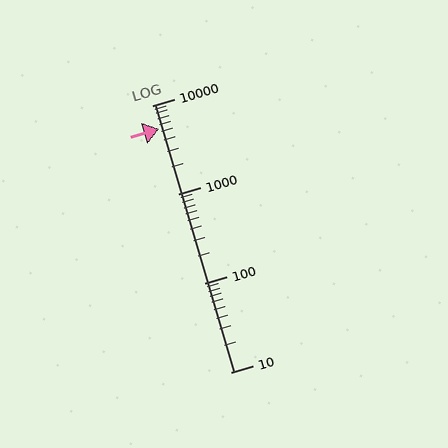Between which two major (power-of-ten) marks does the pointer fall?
The pointer is between 1000 and 10000.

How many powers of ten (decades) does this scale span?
The scale spans 3 decades, from 10 to 10000.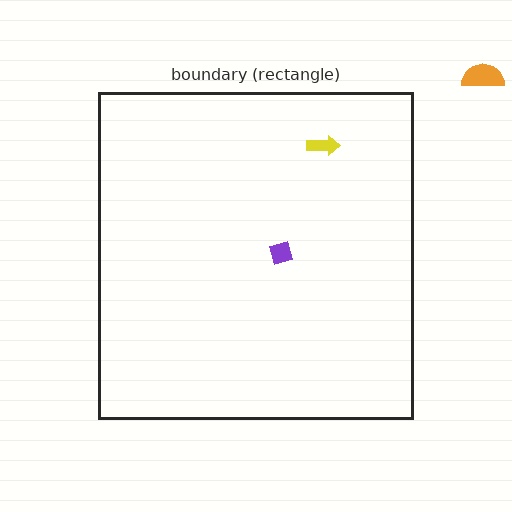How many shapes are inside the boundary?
2 inside, 1 outside.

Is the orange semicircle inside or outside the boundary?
Outside.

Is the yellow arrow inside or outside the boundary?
Inside.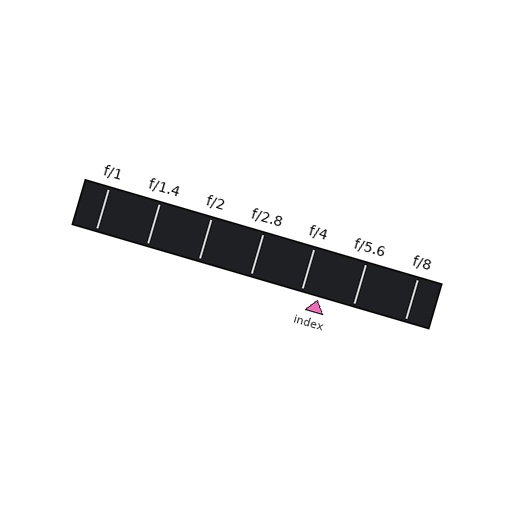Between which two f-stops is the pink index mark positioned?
The index mark is between f/4 and f/5.6.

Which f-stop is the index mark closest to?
The index mark is closest to f/4.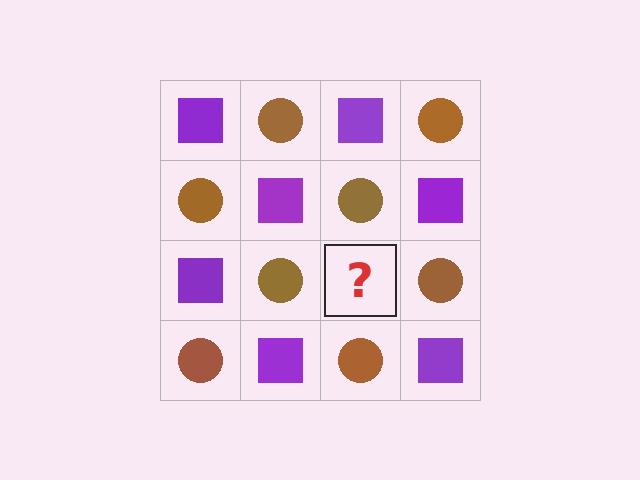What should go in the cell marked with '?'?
The missing cell should contain a purple square.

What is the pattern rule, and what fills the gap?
The rule is that it alternates purple square and brown circle in a checkerboard pattern. The gap should be filled with a purple square.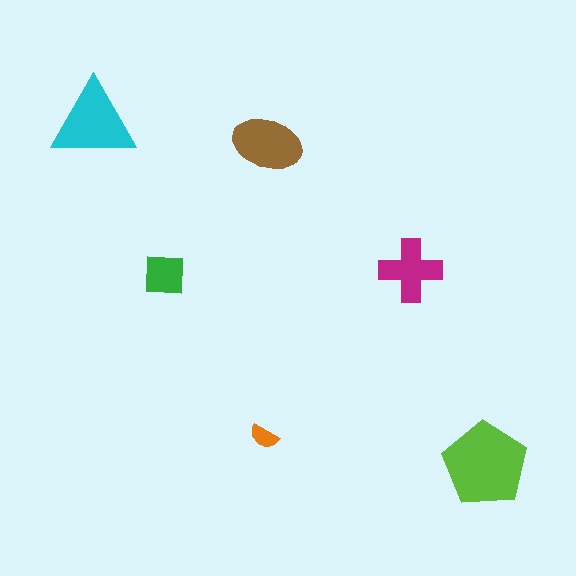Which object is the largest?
The lime pentagon.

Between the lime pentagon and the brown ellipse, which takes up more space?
The lime pentagon.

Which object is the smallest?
The orange semicircle.